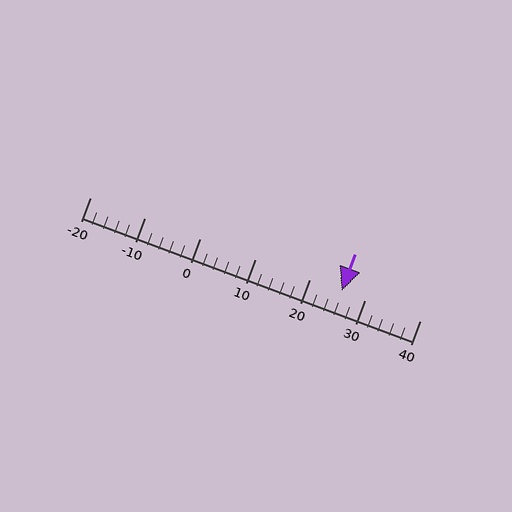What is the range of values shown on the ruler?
The ruler shows values from -20 to 40.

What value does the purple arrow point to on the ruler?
The purple arrow points to approximately 26.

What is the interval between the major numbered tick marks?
The major tick marks are spaced 10 units apart.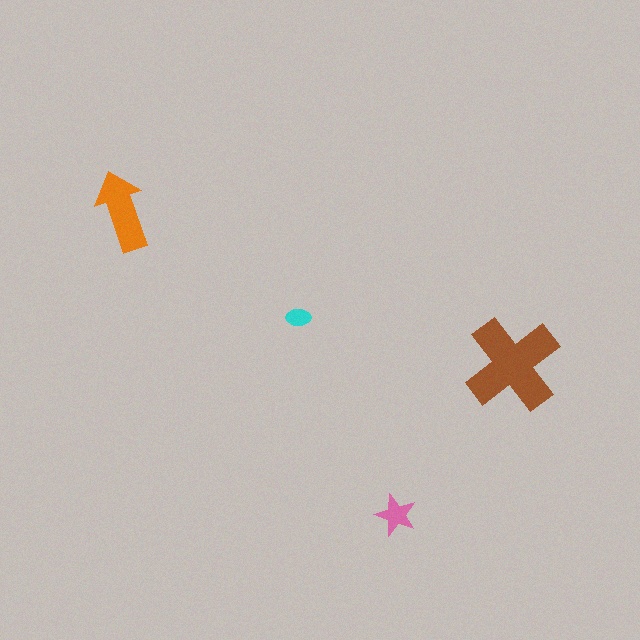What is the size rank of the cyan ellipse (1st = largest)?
4th.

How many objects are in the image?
There are 4 objects in the image.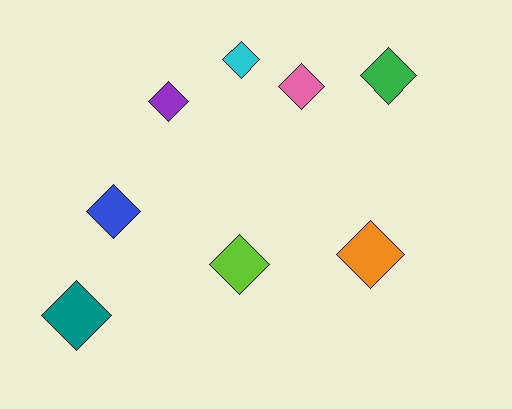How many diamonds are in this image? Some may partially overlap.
There are 8 diamonds.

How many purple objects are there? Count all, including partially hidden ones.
There is 1 purple object.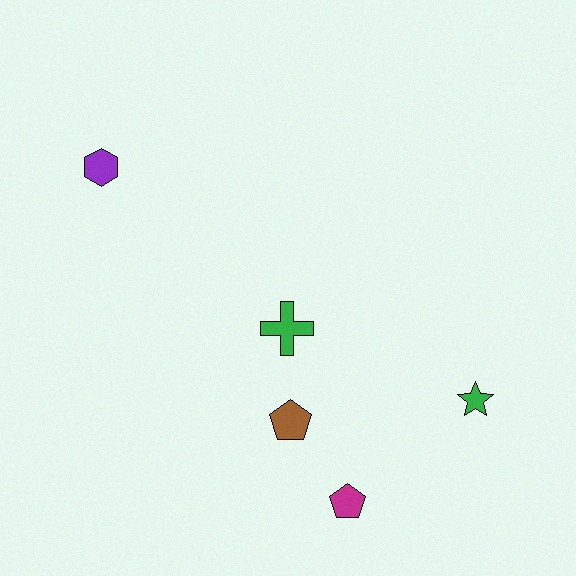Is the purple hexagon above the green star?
Yes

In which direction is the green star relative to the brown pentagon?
The green star is to the right of the brown pentagon.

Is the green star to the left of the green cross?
No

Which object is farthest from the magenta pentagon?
The purple hexagon is farthest from the magenta pentagon.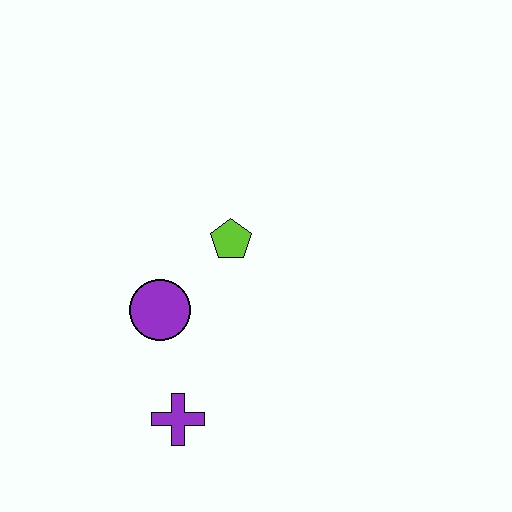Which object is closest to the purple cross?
The purple circle is closest to the purple cross.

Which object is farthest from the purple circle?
The purple cross is farthest from the purple circle.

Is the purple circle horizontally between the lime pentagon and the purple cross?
No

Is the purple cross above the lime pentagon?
No